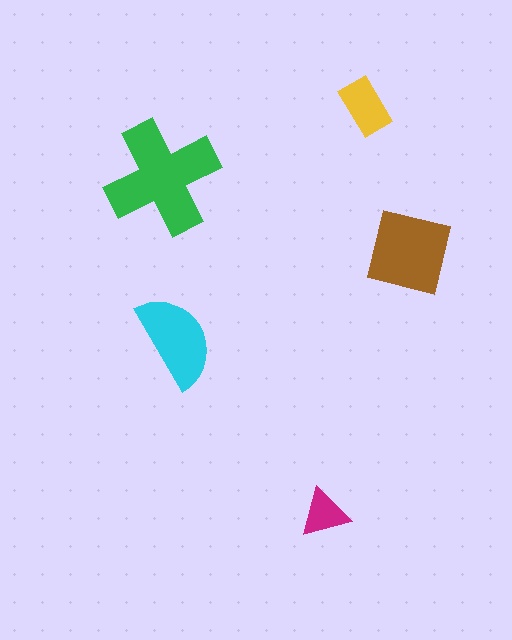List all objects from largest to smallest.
The green cross, the brown square, the cyan semicircle, the yellow rectangle, the magenta triangle.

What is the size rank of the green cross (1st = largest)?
1st.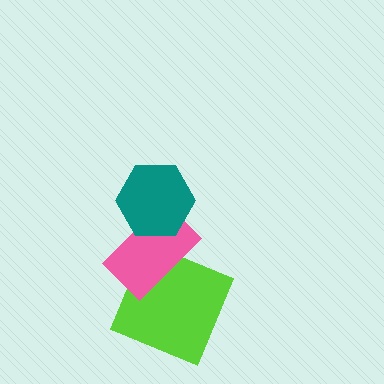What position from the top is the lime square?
The lime square is 3rd from the top.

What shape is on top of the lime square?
The pink rectangle is on top of the lime square.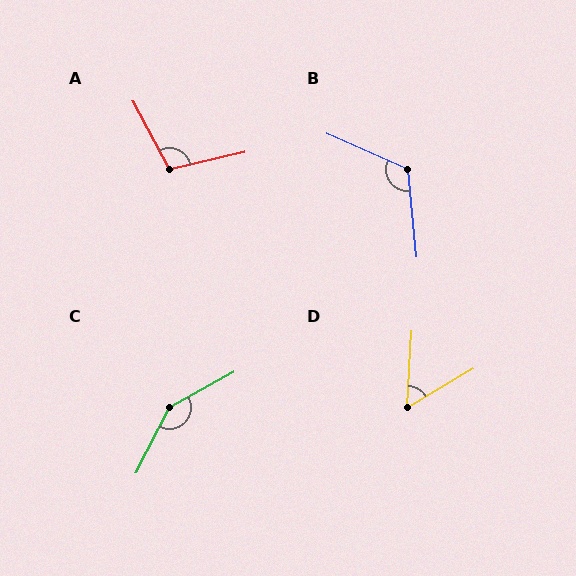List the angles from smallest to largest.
D (56°), A (105°), B (119°), C (146°).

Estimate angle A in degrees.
Approximately 105 degrees.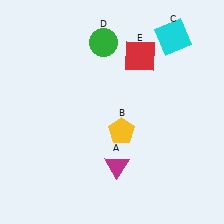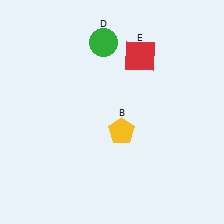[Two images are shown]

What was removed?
The cyan square (C), the magenta triangle (A) were removed in Image 2.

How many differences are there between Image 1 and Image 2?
There are 2 differences between the two images.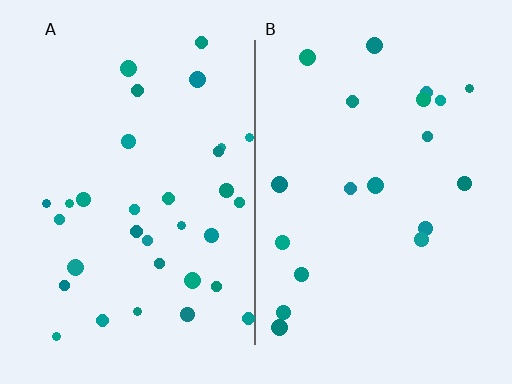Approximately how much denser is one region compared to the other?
Approximately 1.7× — region A over region B.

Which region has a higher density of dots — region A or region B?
A (the left).